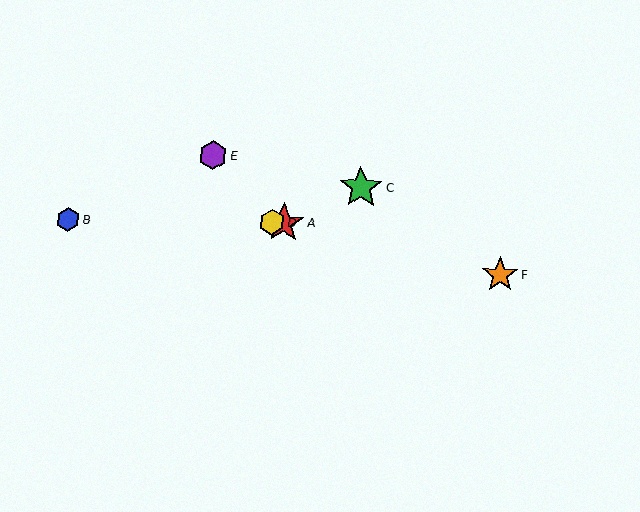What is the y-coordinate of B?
Object B is at y≈220.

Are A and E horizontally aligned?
No, A is at y≈223 and E is at y≈155.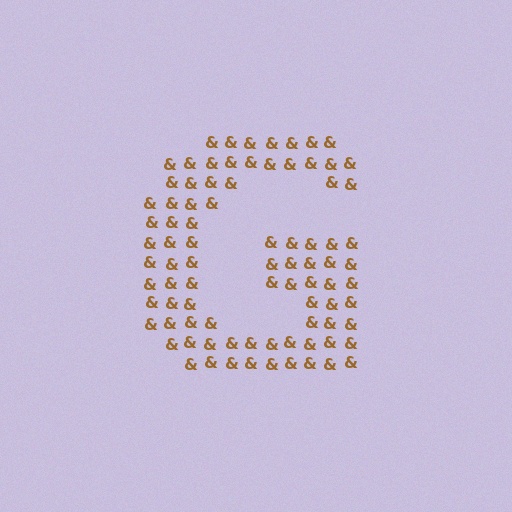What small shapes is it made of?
It is made of small ampersands.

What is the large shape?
The large shape is the letter G.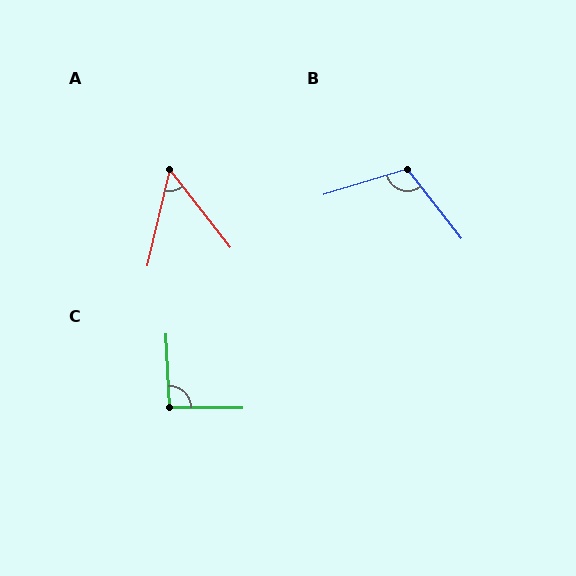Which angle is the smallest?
A, at approximately 51 degrees.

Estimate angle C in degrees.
Approximately 93 degrees.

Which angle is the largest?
B, at approximately 111 degrees.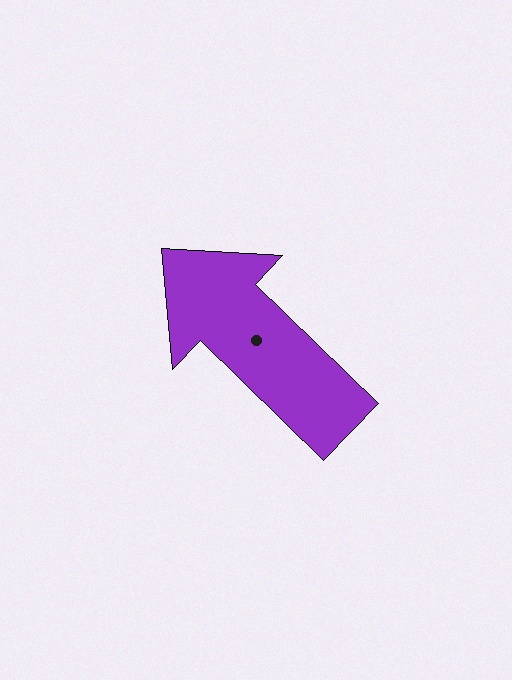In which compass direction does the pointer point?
Northwest.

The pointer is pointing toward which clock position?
Roughly 10 o'clock.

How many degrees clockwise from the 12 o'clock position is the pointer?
Approximately 314 degrees.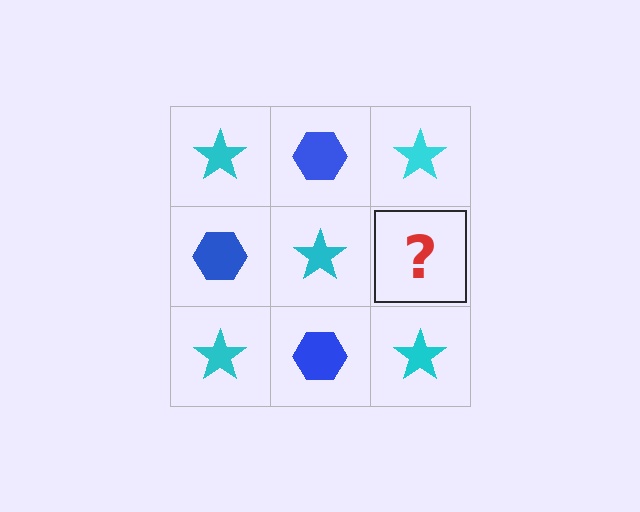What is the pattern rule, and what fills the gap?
The rule is that it alternates cyan star and blue hexagon in a checkerboard pattern. The gap should be filled with a blue hexagon.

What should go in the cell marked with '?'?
The missing cell should contain a blue hexagon.